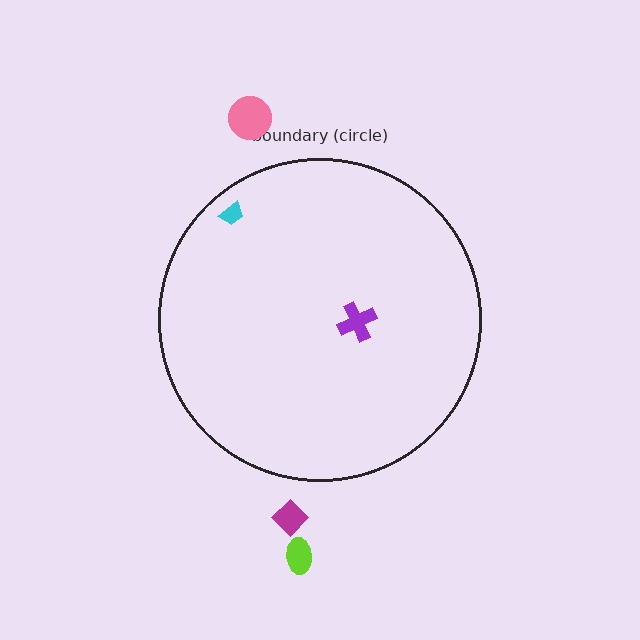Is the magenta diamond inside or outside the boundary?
Outside.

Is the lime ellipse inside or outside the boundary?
Outside.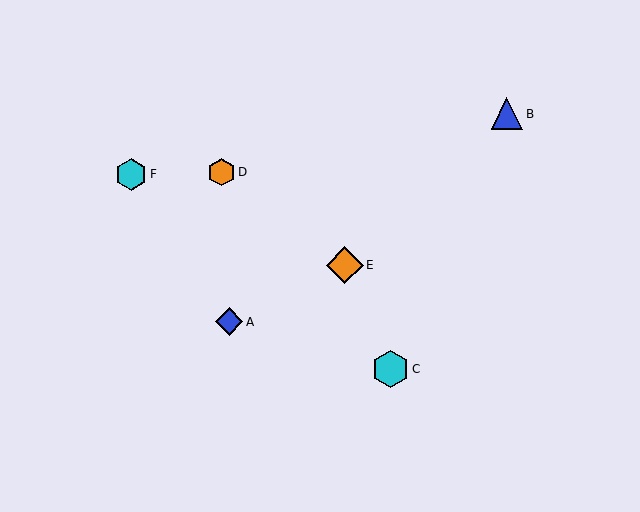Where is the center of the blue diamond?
The center of the blue diamond is at (229, 322).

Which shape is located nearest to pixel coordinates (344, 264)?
The orange diamond (labeled E) at (345, 265) is nearest to that location.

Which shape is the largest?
The cyan hexagon (labeled C) is the largest.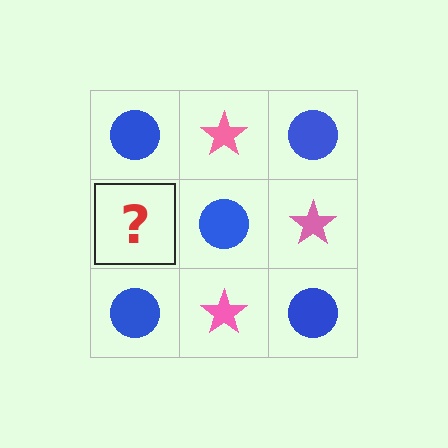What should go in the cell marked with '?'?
The missing cell should contain a pink star.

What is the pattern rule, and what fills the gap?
The rule is that it alternates blue circle and pink star in a checkerboard pattern. The gap should be filled with a pink star.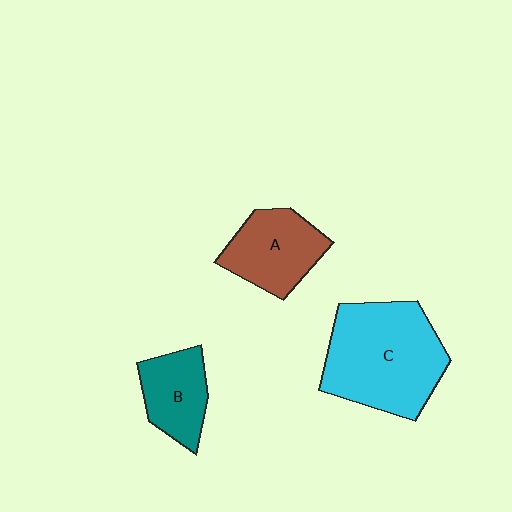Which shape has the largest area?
Shape C (cyan).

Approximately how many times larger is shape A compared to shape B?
Approximately 1.2 times.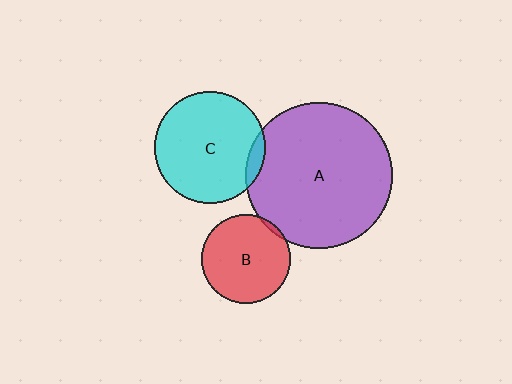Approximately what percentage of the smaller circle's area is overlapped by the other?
Approximately 5%.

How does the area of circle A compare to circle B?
Approximately 2.7 times.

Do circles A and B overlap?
Yes.